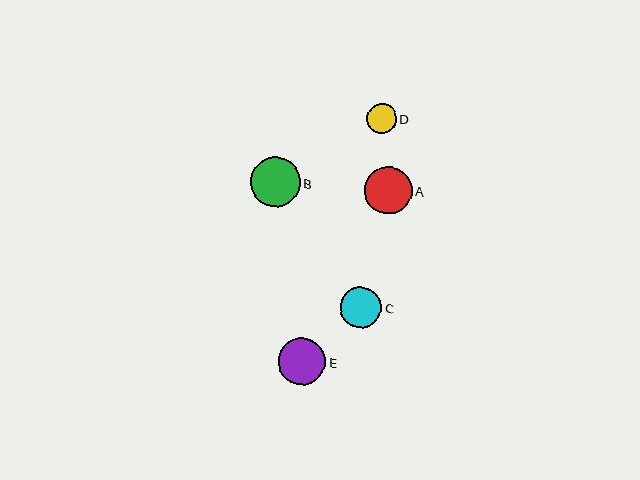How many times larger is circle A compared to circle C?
Circle A is approximately 1.2 times the size of circle C.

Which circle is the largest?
Circle B is the largest with a size of approximately 50 pixels.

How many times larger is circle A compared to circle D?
Circle A is approximately 1.6 times the size of circle D.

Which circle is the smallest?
Circle D is the smallest with a size of approximately 30 pixels.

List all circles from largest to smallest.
From largest to smallest: B, A, E, C, D.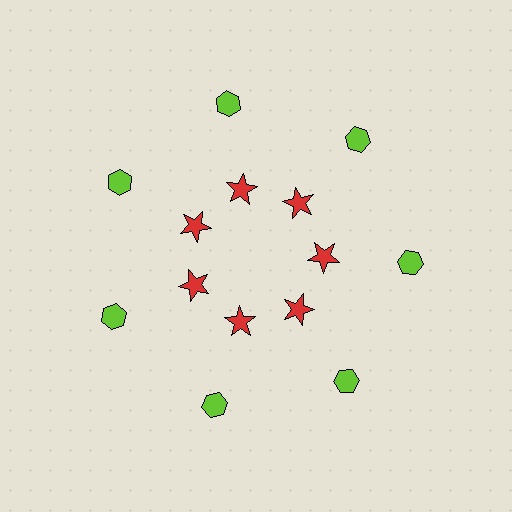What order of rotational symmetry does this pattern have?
This pattern has 7-fold rotational symmetry.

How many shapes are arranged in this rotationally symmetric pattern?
There are 14 shapes, arranged in 7 groups of 2.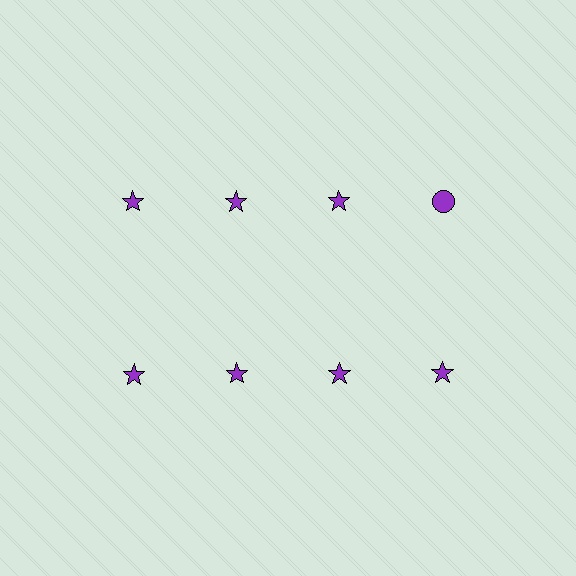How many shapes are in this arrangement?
There are 8 shapes arranged in a grid pattern.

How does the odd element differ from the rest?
It has a different shape: circle instead of star.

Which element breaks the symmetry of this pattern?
The purple circle in the top row, second from right column breaks the symmetry. All other shapes are purple stars.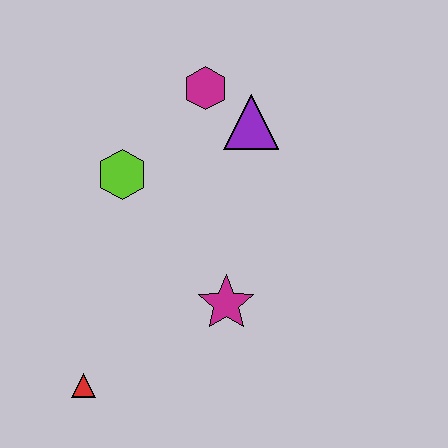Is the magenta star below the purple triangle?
Yes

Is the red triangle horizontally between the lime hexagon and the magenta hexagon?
No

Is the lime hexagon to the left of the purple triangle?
Yes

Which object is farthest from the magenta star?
The magenta hexagon is farthest from the magenta star.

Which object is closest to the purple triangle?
The magenta hexagon is closest to the purple triangle.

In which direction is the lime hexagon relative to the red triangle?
The lime hexagon is above the red triangle.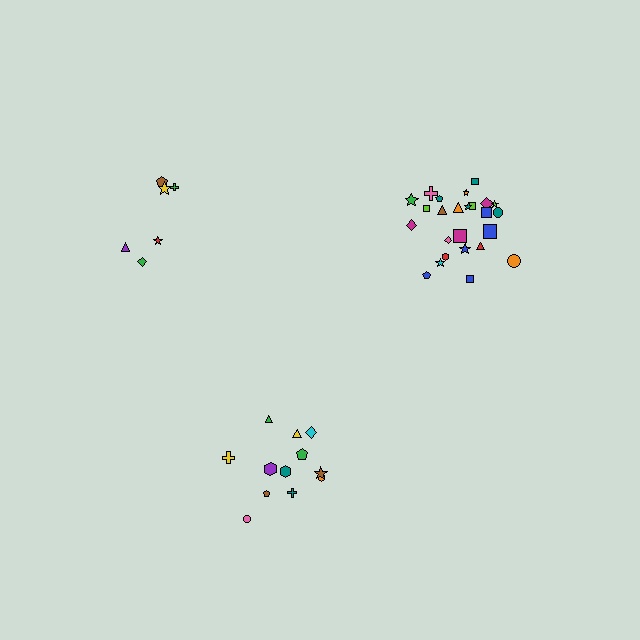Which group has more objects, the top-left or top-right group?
The top-right group.